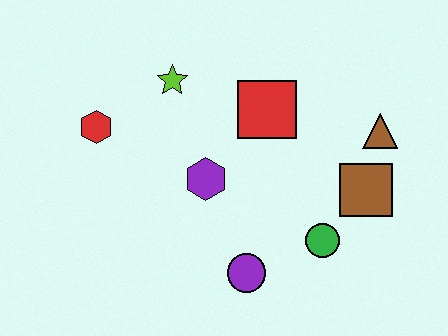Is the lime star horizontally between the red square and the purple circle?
No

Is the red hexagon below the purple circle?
No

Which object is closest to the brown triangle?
The brown square is closest to the brown triangle.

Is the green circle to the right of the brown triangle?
No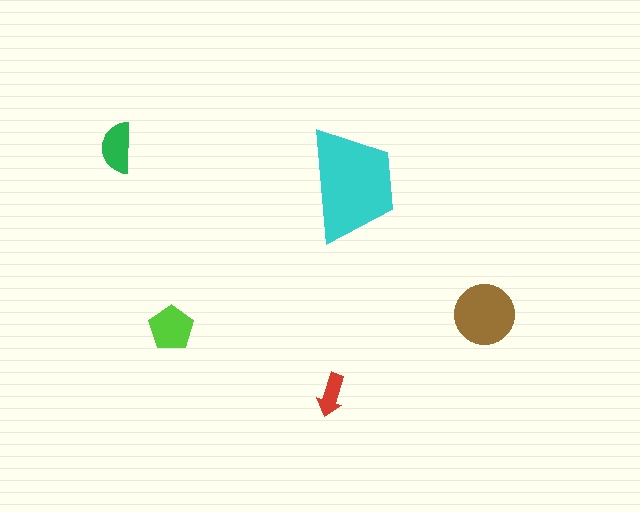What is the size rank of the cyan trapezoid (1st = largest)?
1st.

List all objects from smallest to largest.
The red arrow, the green semicircle, the lime pentagon, the brown circle, the cyan trapezoid.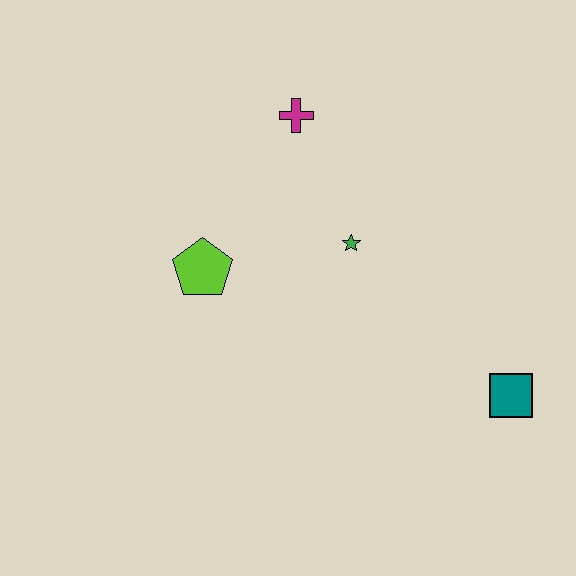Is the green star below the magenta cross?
Yes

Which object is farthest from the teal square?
The magenta cross is farthest from the teal square.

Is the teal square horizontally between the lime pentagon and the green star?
No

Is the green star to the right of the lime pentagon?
Yes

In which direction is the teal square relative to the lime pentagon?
The teal square is to the right of the lime pentagon.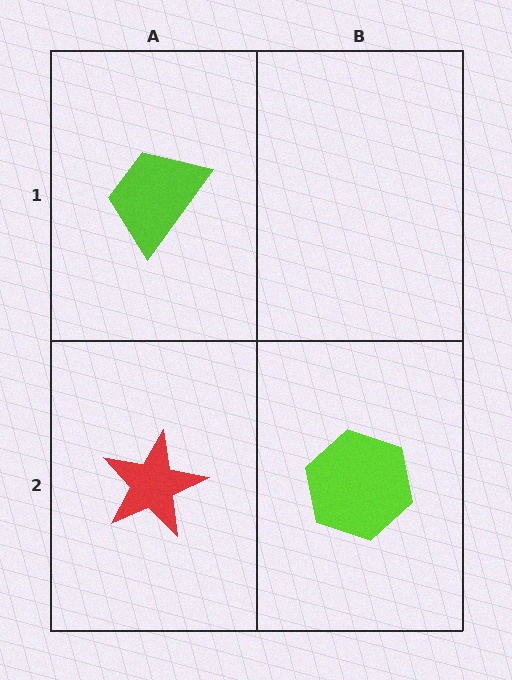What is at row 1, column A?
A lime trapezoid.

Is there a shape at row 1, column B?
No, that cell is empty.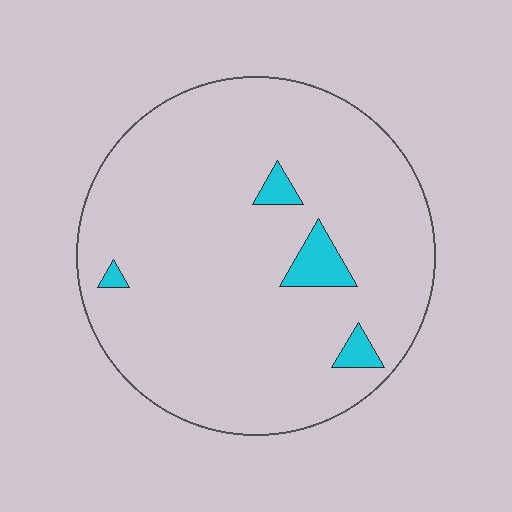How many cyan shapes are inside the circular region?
4.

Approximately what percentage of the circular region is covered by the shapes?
Approximately 5%.